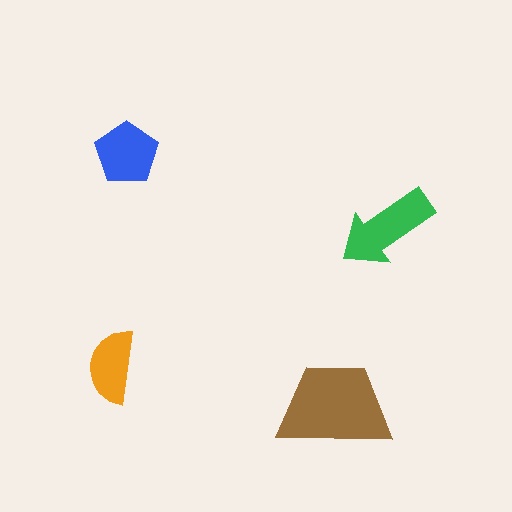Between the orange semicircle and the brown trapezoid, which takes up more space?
The brown trapezoid.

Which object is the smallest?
The orange semicircle.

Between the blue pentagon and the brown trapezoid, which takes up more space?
The brown trapezoid.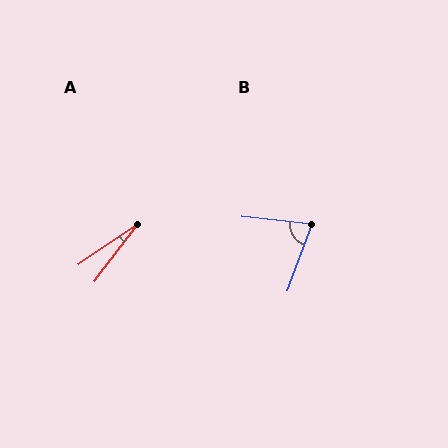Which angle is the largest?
B, at approximately 76 degrees.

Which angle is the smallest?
A, at approximately 19 degrees.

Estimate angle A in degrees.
Approximately 19 degrees.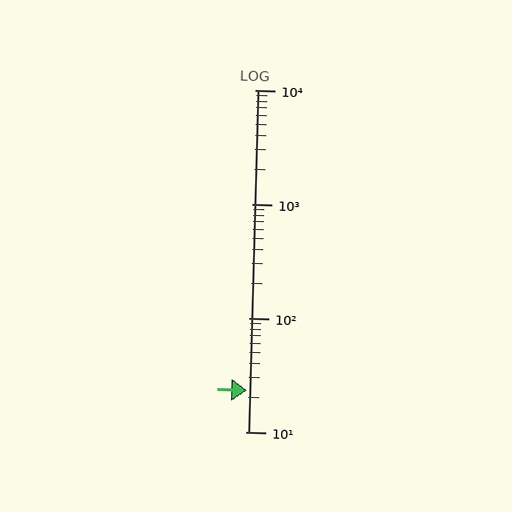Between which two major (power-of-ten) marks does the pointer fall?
The pointer is between 10 and 100.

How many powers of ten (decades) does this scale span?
The scale spans 3 decades, from 10 to 10000.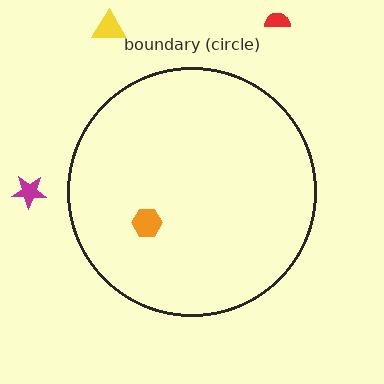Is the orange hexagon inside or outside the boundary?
Inside.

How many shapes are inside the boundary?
1 inside, 3 outside.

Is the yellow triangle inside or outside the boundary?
Outside.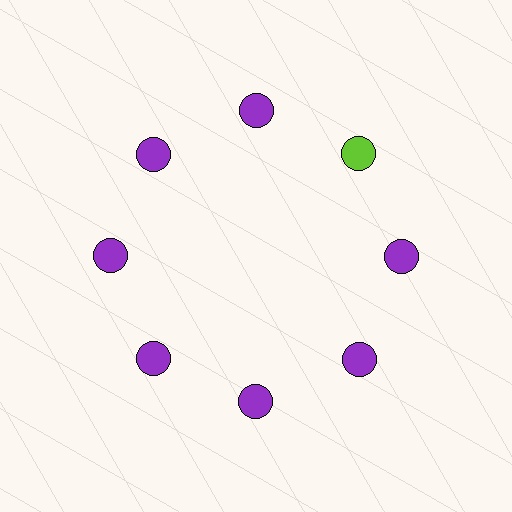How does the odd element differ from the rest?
It has a different color: lime instead of purple.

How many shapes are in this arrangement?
There are 8 shapes arranged in a ring pattern.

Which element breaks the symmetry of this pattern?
The lime circle at roughly the 2 o'clock position breaks the symmetry. All other shapes are purple circles.